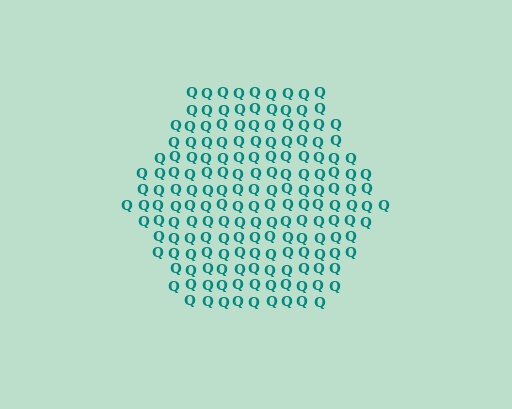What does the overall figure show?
The overall figure shows a hexagon.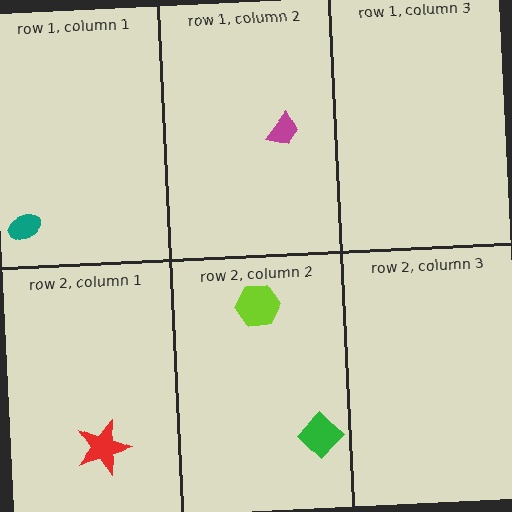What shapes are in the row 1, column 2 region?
The magenta trapezoid.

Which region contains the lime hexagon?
The row 2, column 2 region.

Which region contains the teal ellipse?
The row 1, column 1 region.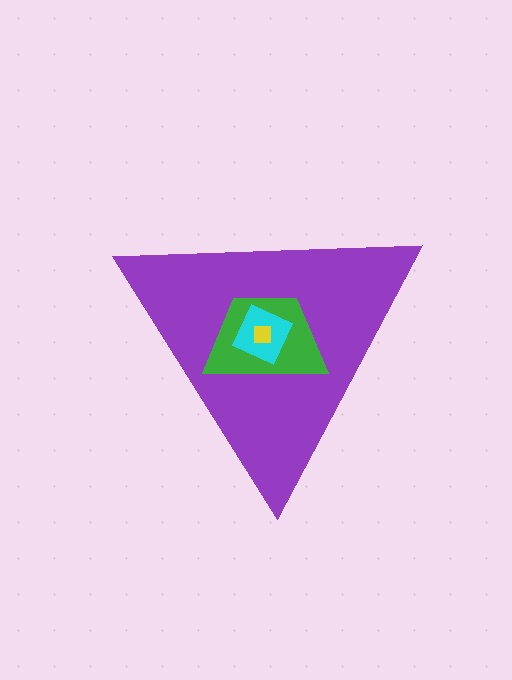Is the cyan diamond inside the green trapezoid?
Yes.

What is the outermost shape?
The purple triangle.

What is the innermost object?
The yellow square.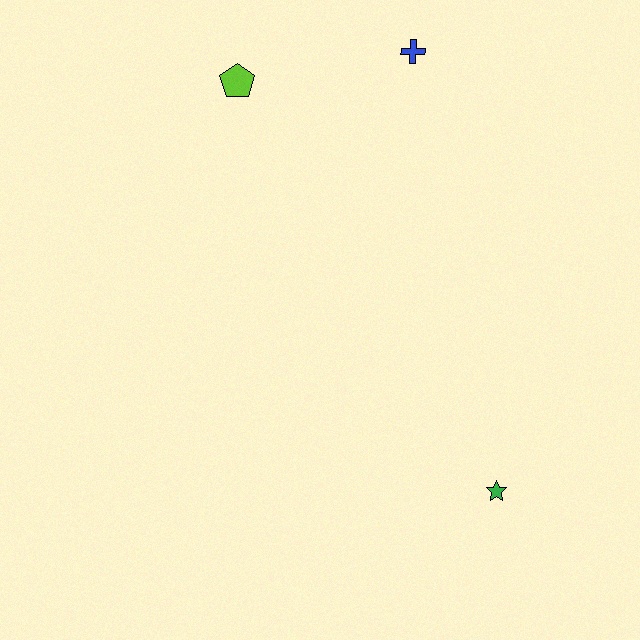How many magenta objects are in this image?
There are no magenta objects.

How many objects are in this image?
There are 3 objects.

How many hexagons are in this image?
There are no hexagons.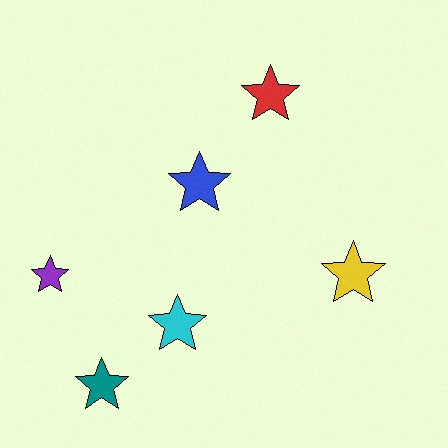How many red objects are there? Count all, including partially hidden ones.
There is 1 red object.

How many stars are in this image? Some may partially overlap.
There are 6 stars.